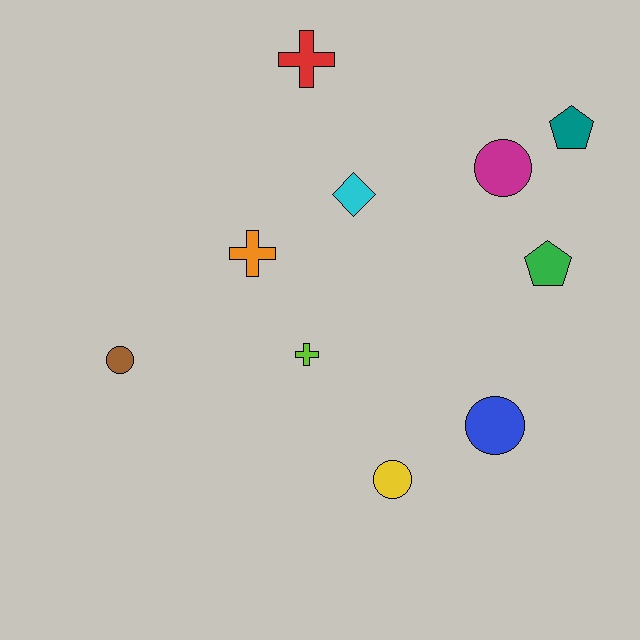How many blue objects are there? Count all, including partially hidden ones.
There is 1 blue object.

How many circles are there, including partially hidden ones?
There are 4 circles.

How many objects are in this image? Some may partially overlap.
There are 10 objects.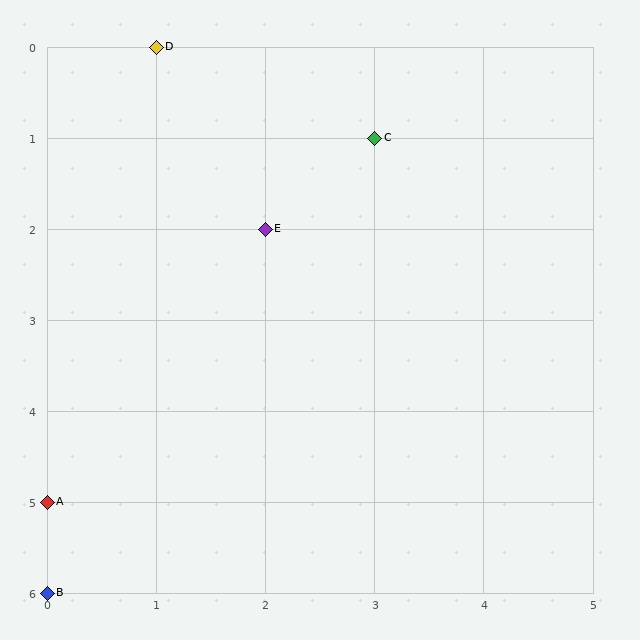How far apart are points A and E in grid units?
Points A and E are 2 columns and 3 rows apart (about 3.6 grid units diagonally).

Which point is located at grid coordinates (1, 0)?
Point D is at (1, 0).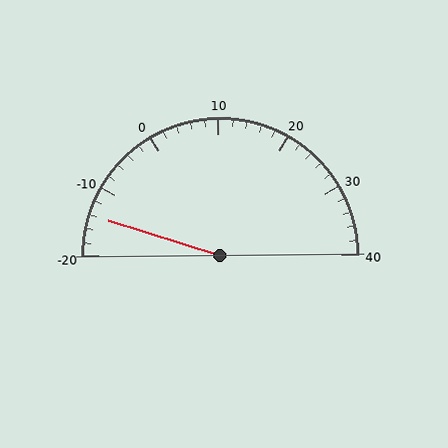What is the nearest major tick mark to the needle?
The nearest major tick mark is -10.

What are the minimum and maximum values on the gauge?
The gauge ranges from -20 to 40.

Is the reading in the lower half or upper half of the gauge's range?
The reading is in the lower half of the range (-20 to 40).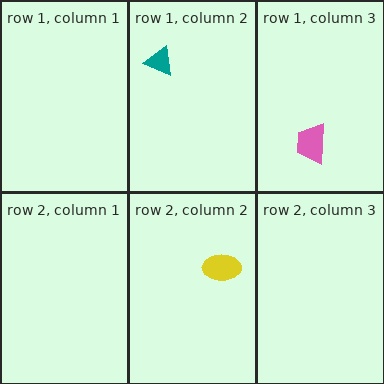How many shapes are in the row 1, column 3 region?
1.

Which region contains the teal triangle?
The row 1, column 2 region.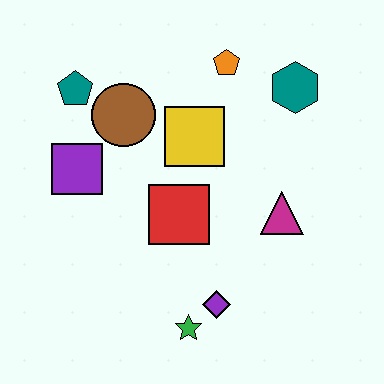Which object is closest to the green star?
The purple diamond is closest to the green star.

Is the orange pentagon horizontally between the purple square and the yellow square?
No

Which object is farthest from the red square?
The teal hexagon is farthest from the red square.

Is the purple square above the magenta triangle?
Yes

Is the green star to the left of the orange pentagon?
Yes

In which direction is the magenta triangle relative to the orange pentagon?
The magenta triangle is below the orange pentagon.